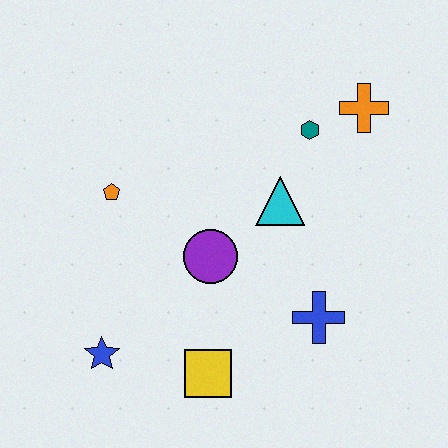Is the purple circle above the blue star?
Yes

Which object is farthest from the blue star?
The orange cross is farthest from the blue star.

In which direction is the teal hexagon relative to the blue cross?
The teal hexagon is above the blue cross.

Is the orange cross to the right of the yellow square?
Yes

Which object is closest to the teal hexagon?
The orange cross is closest to the teal hexagon.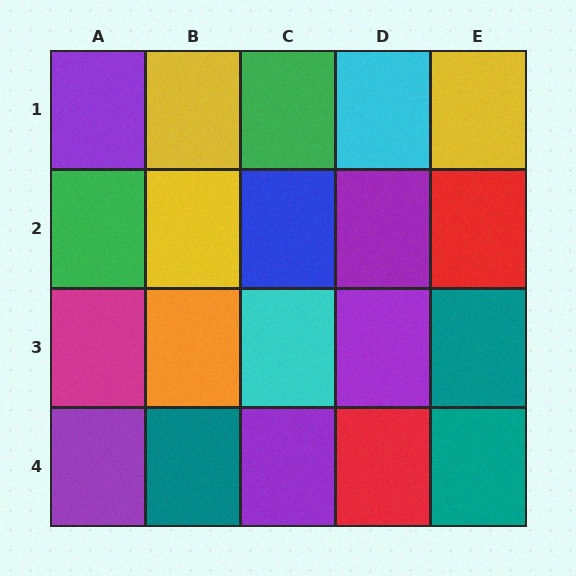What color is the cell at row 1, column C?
Green.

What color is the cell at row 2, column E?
Red.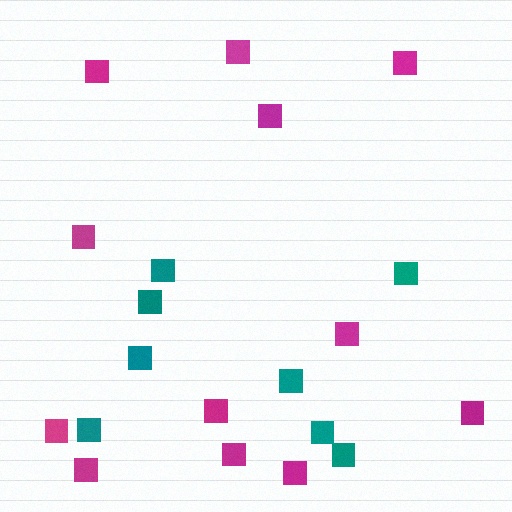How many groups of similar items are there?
There are 2 groups: one group of teal squares (8) and one group of magenta squares (12).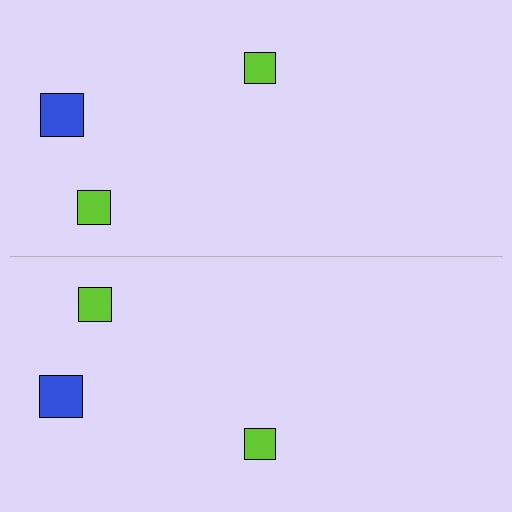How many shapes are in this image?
There are 6 shapes in this image.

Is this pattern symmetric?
Yes, this pattern has bilateral (reflection) symmetry.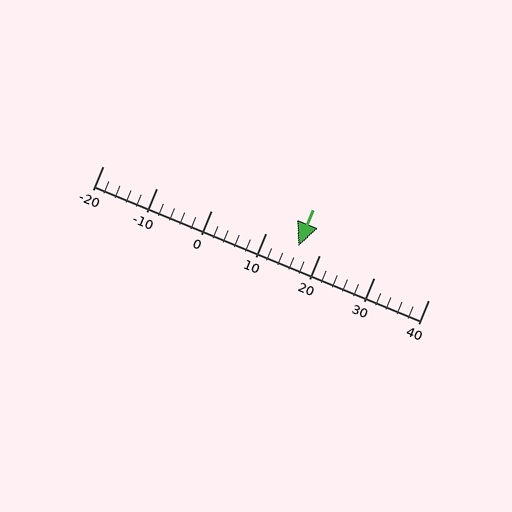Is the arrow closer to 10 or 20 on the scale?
The arrow is closer to 20.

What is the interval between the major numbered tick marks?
The major tick marks are spaced 10 units apart.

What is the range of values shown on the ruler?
The ruler shows values from -20 to 40.